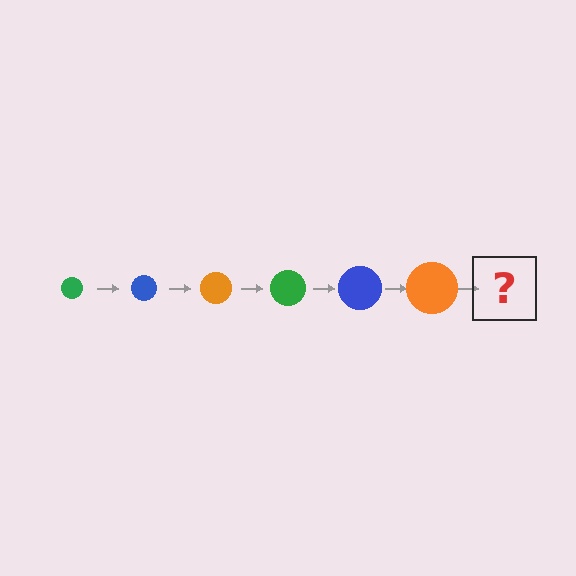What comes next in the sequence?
The next element should be a green circle, larger than the previous one.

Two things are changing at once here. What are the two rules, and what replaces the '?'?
The two rules are that the circle grows larger each step and the color cycles through green, blue, and orange. The '?' should be a green circle, larger than the previous one.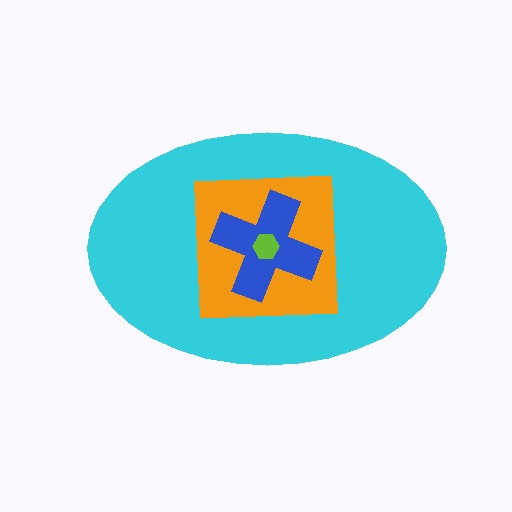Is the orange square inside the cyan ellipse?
Yes.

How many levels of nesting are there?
4.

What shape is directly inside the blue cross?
The lime hexagon.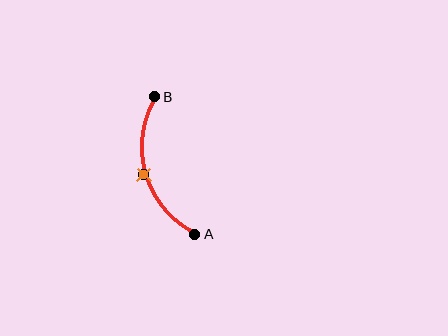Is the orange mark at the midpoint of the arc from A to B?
Yes. The orange mark lies on the arc at equal arc-length from both A and B — it is the arc midpoint.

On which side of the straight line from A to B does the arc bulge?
The arc bulges to the left of the straight line connecting A and B.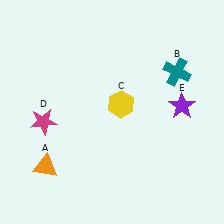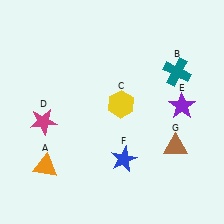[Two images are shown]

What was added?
A blue star (F), a brown triangle (G) were added in Image 2.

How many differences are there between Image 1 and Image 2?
There are 2 differences between the two images.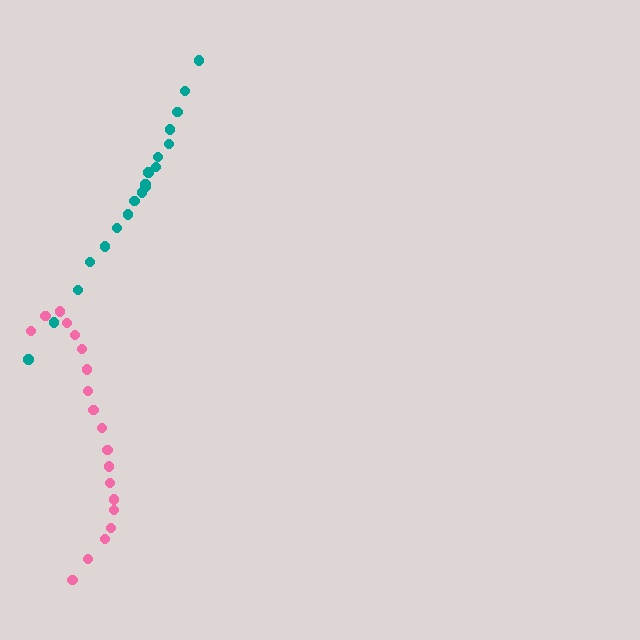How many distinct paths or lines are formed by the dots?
There are 2 distinct paths.